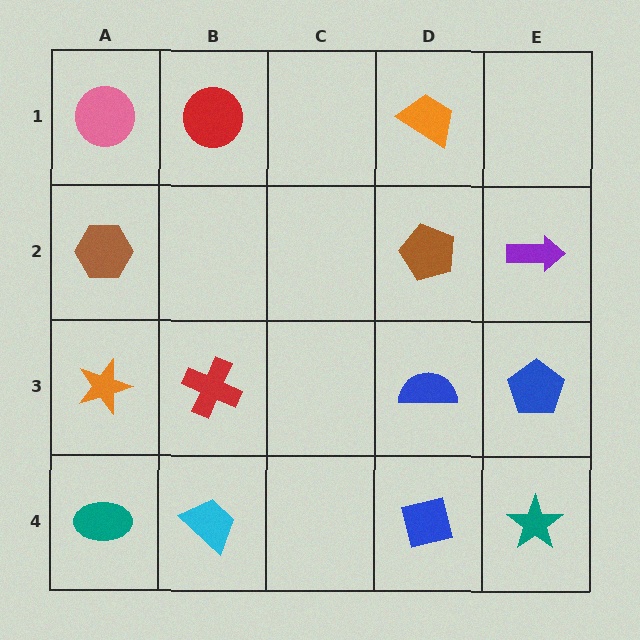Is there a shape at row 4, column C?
No, that cell is empty.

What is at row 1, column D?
An orange trapezoid.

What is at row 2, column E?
A purple arrow.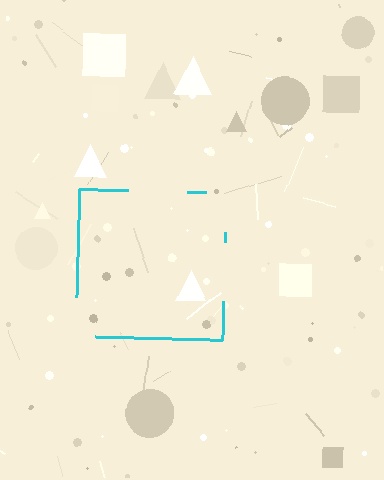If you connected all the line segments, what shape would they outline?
They would outline a square.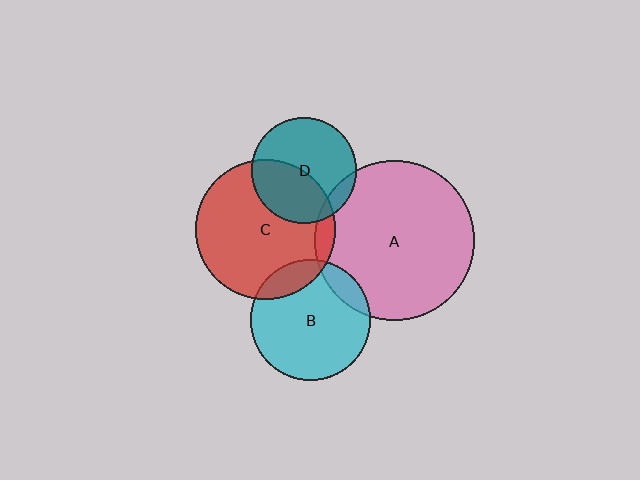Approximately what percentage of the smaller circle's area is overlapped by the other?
Approximately 10%.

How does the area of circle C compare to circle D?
Approximately 1.8 times.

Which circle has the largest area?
Circle A (pink).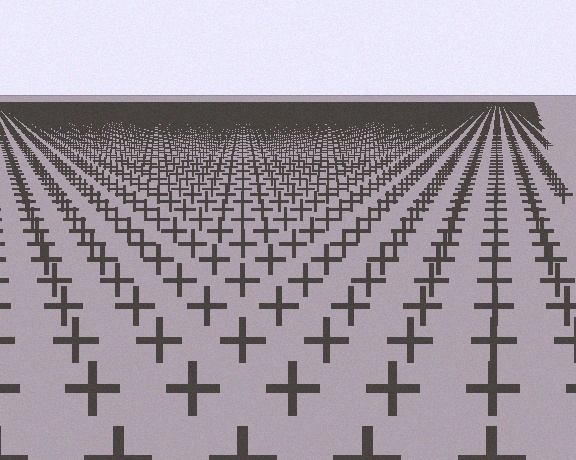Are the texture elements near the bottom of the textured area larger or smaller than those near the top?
Larger. Near the bottom, elements are closer to the viewer and appear at a bigger on-screen size.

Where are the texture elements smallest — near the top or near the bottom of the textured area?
Near the top.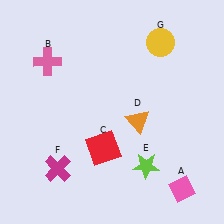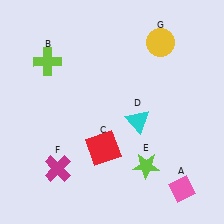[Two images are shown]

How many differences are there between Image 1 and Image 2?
There are 2 differences between the two images.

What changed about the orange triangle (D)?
In Image 1, D is orange. In Image 2, it changed to cyan.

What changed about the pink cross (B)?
In Image 1, B is pink. In Image 2, it changed to lime.